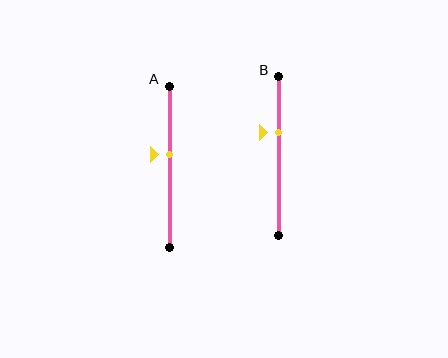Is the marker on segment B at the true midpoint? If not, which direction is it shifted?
No, the marker on segment B is shifted upward by about 15% of the segment length.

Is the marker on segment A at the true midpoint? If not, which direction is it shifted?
No, the marker on segment A is shifted upward by about 8% of the segment length.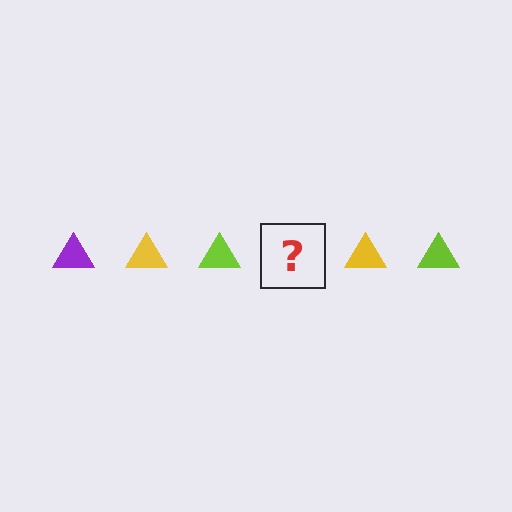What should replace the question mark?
The question mark should be replaced with a purple triangle.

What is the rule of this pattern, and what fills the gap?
The rule is that the pattern cycles through purple, yellow, lime triangles. The gap should be filled with a purple triangle.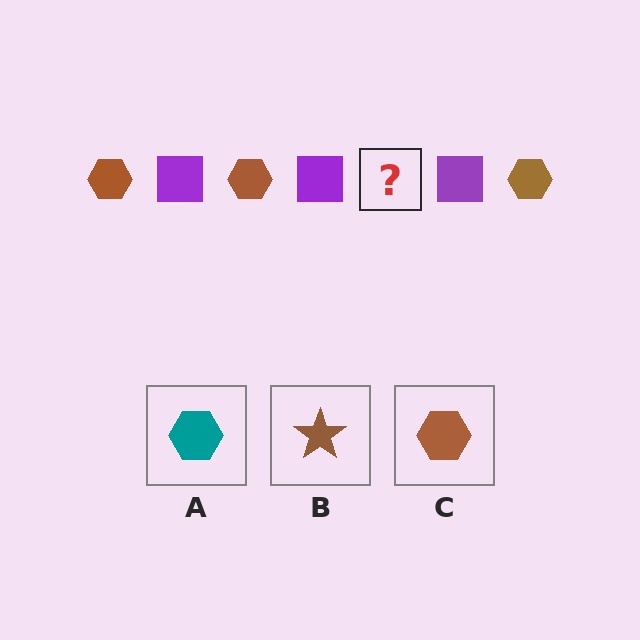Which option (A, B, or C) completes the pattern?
C.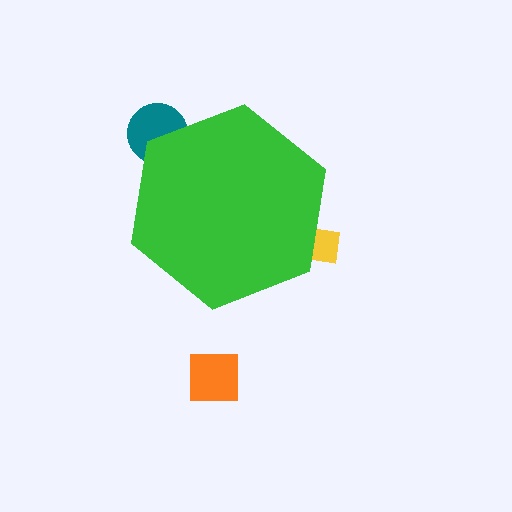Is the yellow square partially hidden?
Yes, the yellow square is partially hidden behind the green hexagon.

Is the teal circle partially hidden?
Yes, the teal circle is partially hidden behind the green hexagon.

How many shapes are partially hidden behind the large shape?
2 shapes are partially hidden.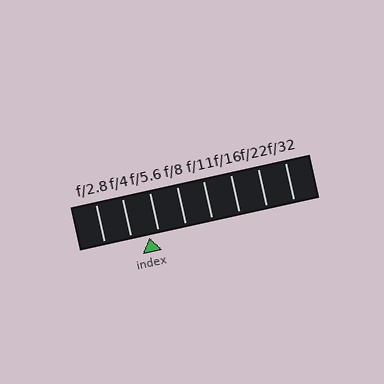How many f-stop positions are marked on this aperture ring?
There are 8 f-stop positions marked.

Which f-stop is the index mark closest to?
The index mark is closest to f/5.6.